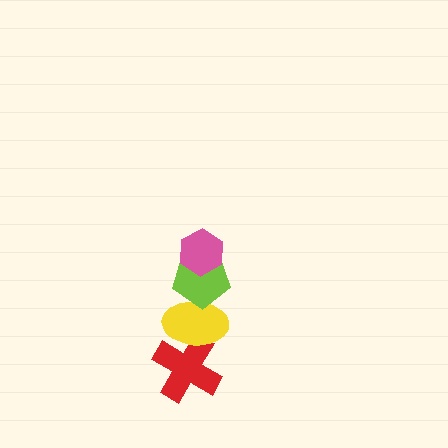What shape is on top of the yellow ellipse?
The lime pentagon is on top of the yellow ellipse.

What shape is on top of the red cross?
The yellow ellipse is on top of the red cross.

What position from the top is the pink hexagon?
The pink hexagon is 1st from the top.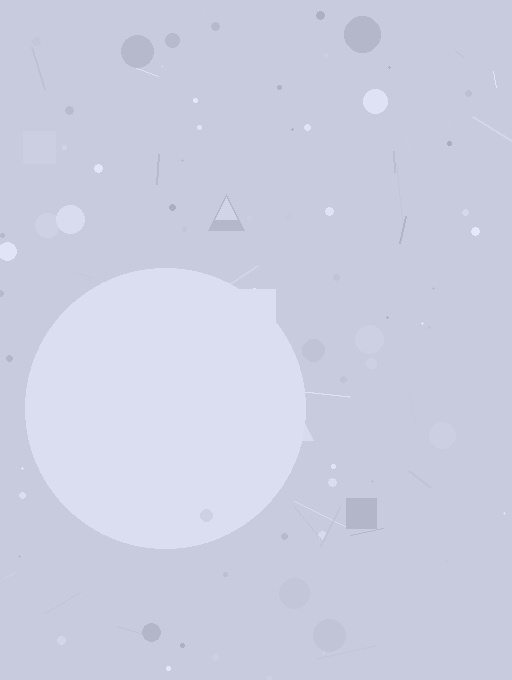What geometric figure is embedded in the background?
A circle is embedded in the background.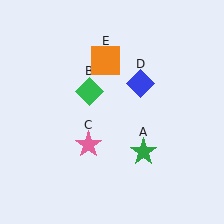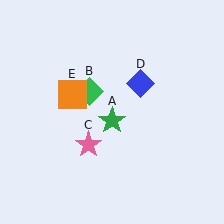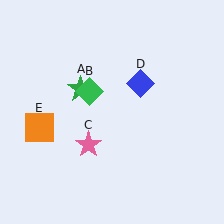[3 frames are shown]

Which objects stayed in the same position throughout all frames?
Green diamond (object B) and pink star (object C) and blue diamond (object D) remained stationary.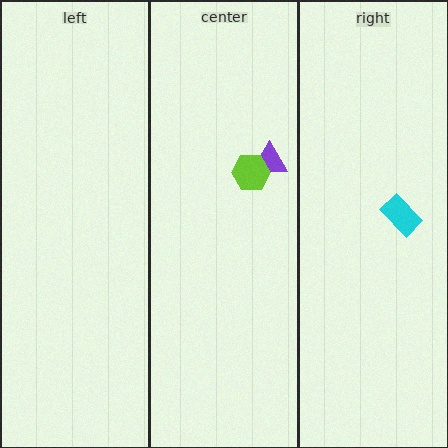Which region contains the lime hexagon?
The center region.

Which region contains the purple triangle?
The center region.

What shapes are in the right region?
The cyan rectangle.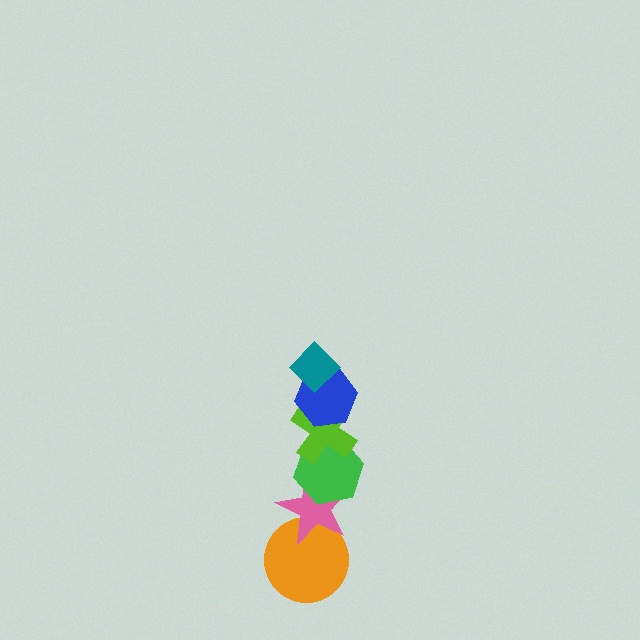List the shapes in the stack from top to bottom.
From top to bottom: the teal diamond, the blue hexagon, the lime cross, the green hexagon, the pink star, the orange circle.